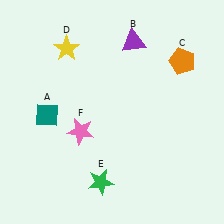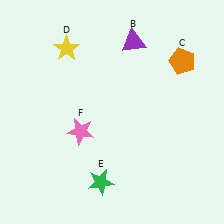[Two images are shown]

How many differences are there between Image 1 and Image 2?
There is 1 difference between the two images.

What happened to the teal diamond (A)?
The teal diamond (A) was removed in Image 2. It was in the bottom-left area of Image 1.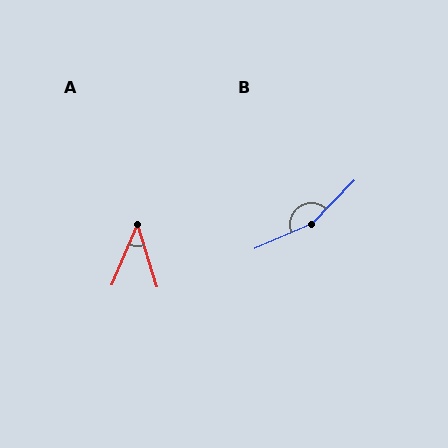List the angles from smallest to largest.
A (41°), B (158°).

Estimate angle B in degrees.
Approximately 158 degrees.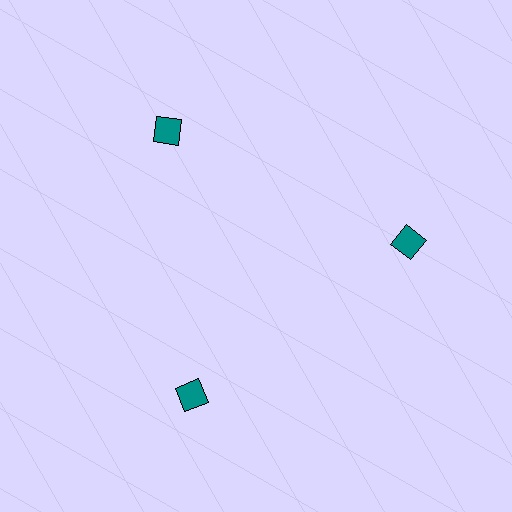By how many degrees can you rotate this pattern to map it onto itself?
The pattern maps onto itself every 120 degrees of rotation.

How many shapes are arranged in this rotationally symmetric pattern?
There are 3 shapes, arranged in 3 groups of 1.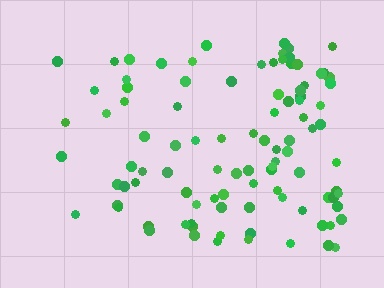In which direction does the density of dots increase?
From left to right, with the right side densest.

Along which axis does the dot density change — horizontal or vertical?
Horizontal.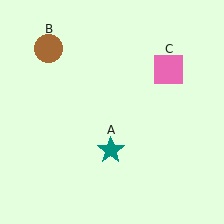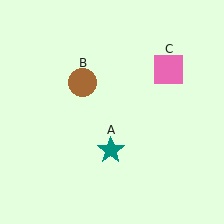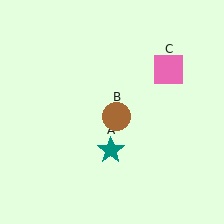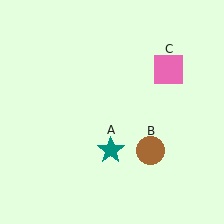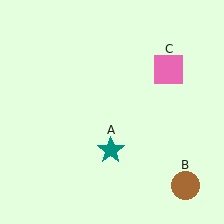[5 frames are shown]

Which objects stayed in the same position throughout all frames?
Teal star (object A) and pink square (object C) remained stationary.